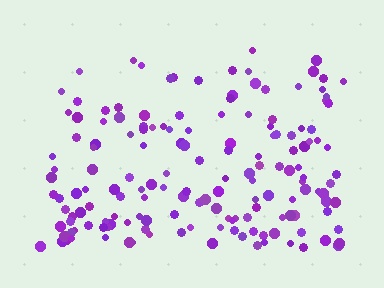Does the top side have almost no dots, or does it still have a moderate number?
Still a moderate number, just noticeably fewer than the bottom.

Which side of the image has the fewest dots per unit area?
The top.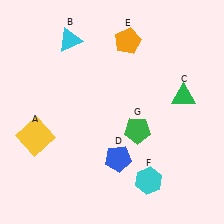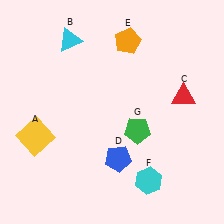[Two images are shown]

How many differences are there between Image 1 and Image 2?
There is 1 difference between the two images.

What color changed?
The triangle (C) changed from green in Image 1 to red in Image 2.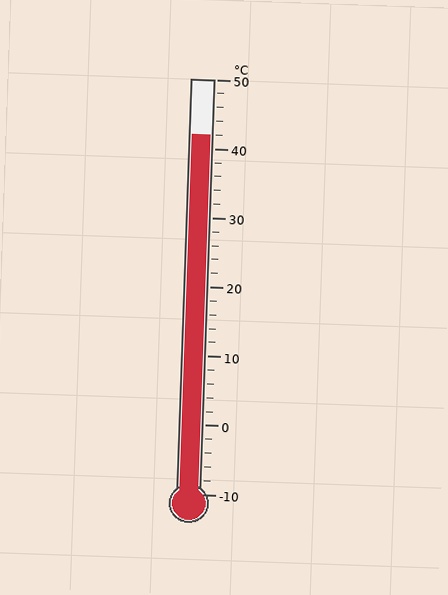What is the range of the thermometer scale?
The thermometer scale ranges from -10°C to 50°C.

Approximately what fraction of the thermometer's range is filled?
The thermometer is filled to approximately 85% of its range.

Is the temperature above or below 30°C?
The temperature is above 30°C.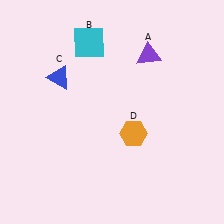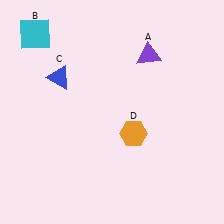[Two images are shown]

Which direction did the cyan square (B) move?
The cyan square (B) moved left.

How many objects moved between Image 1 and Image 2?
1 object moved between the two images.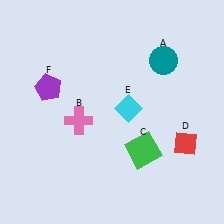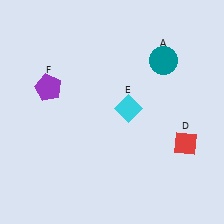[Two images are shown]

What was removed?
The pink cross (B), the green square (C) were removed in Image 2.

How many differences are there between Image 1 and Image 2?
There are 2 differences between the two images.